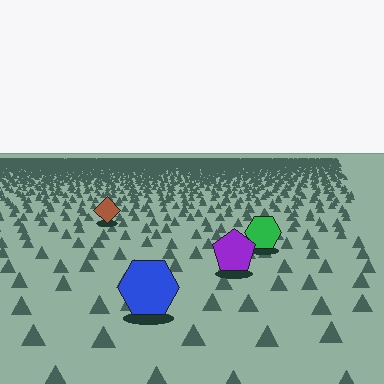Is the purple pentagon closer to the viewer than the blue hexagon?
No. The blue hexagon is closer — you can tell from the texture gradient: the ground texture is coarser near it.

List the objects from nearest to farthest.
From nearest to farthest: the blue hexagon, the purple pentagon, the green hexagon, the brown diamond.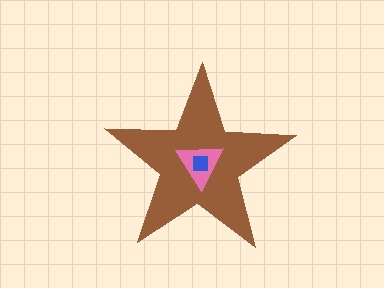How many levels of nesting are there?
3.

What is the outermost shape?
The brown star.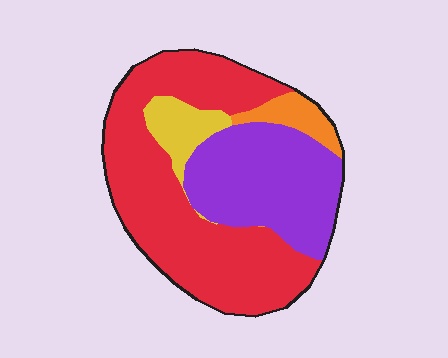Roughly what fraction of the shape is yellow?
Yellow takes up about one tenth (1/10) of the shape.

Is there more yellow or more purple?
Purple.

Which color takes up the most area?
Red, at roughly 55%.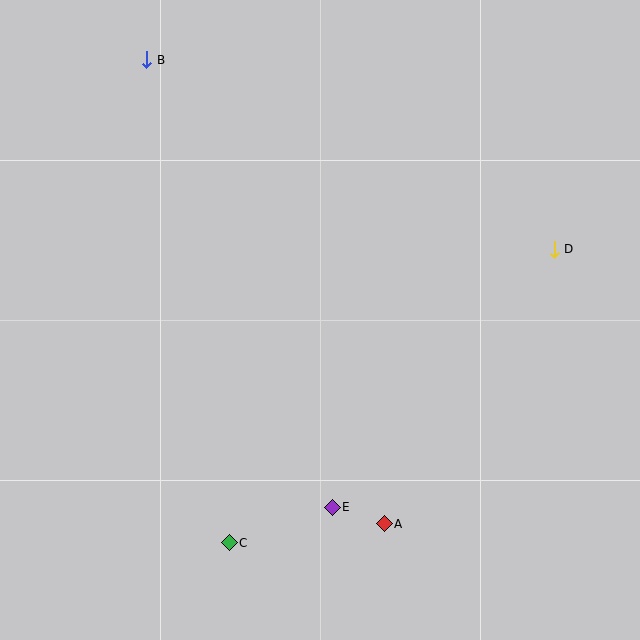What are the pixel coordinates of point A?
Point A is at (384, 524).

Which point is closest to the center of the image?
Point E at (332, 507) is closest to the center.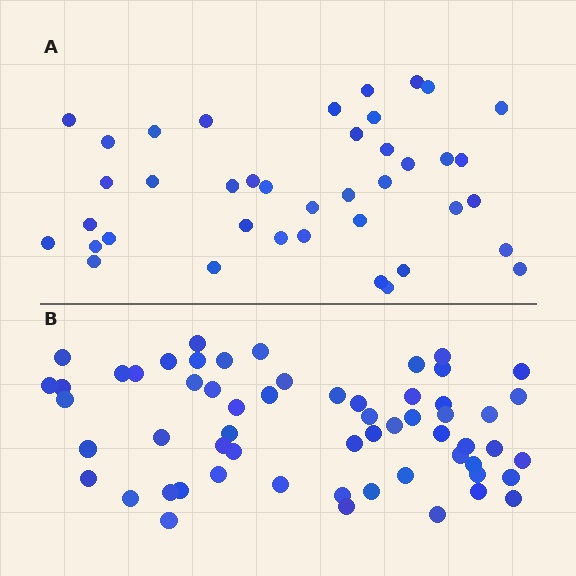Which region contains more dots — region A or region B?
Region B (the bottom region) has more dots.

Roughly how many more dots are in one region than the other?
Region B has approximately 20 more dots than region A.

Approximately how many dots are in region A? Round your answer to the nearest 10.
About 40 dots.